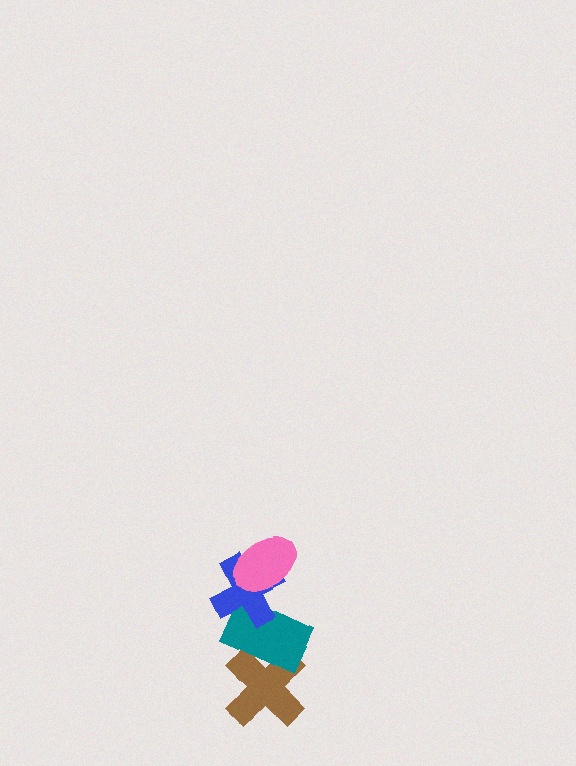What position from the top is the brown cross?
The brown cross is 4th from the top.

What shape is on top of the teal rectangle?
The blue cross is on top of the teal rectangle.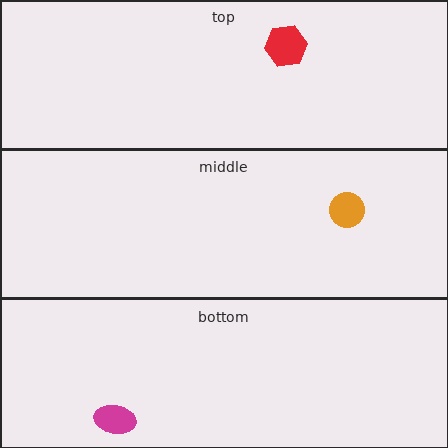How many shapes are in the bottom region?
1.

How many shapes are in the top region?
1.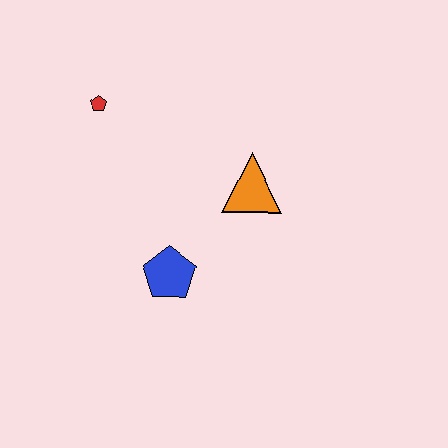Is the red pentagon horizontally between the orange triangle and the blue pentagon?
No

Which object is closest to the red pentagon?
The orange triangle is closest to the red pentagon.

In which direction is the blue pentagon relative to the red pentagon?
The blue pentagon is below the red pentagon.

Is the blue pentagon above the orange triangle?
No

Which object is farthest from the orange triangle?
The red pentagon is farthest from the orange triangle.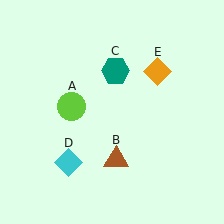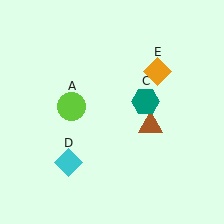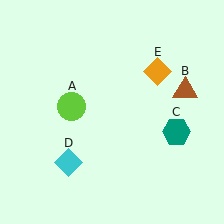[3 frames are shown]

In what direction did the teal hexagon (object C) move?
The teal hexagon (object C) moved down and to the right.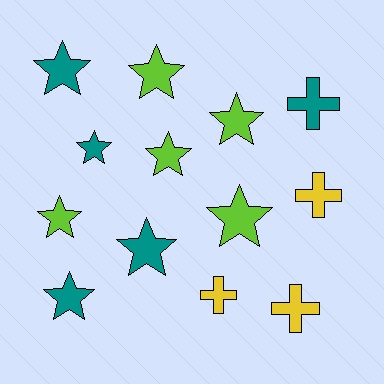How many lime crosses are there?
There are no lime crosses.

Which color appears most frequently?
Teal, with 5 objects.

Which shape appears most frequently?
Star, with 9 objects.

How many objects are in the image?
There are 13 objects.